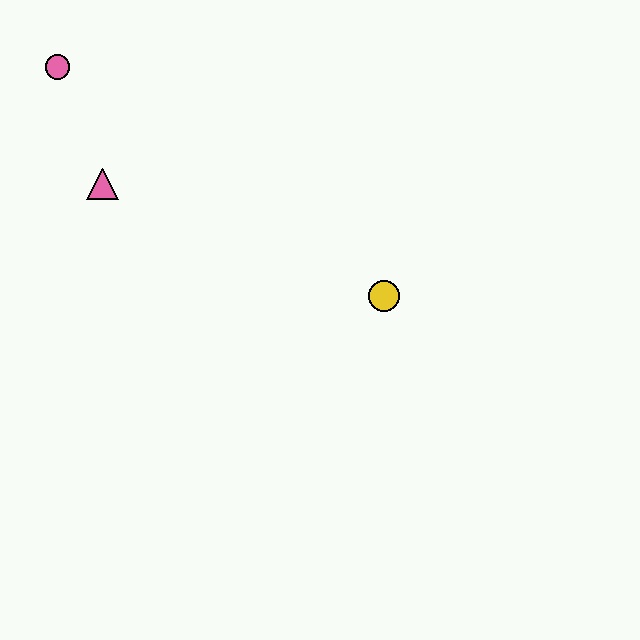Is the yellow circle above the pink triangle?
No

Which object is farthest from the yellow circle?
The pink circle is farthest from the yellow circle.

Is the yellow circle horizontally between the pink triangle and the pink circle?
No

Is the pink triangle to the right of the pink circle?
Yes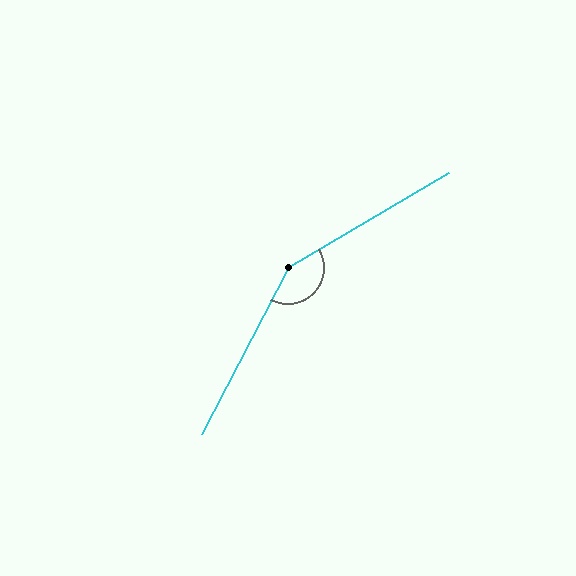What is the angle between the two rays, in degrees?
Approximately 148 degrees.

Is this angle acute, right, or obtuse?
It is obtuse.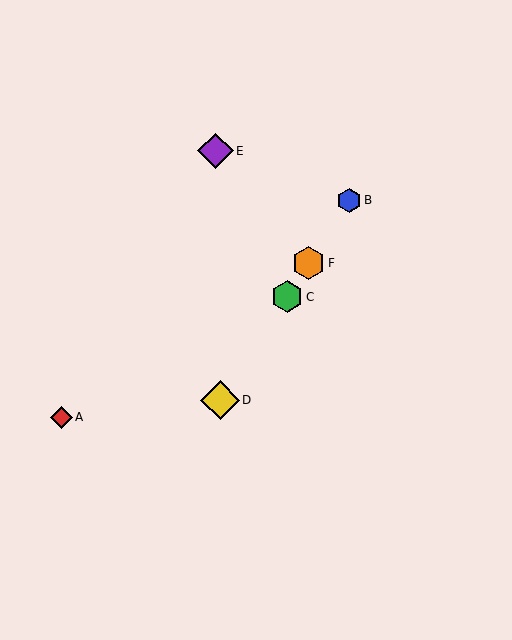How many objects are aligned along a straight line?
4 objects (B, C, D, F) are aligned along a straight line.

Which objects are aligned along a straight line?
Objects B, C, D, F are aligned along a straight line.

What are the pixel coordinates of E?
Object E is at (216, 151).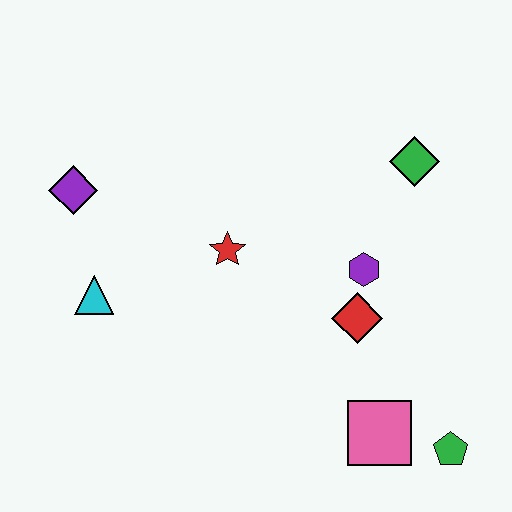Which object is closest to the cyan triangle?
The purple diamond is closest to the cyan triangle.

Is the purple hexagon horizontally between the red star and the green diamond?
Yes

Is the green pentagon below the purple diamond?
Yes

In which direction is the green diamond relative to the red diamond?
The green diamond is above the red diamond.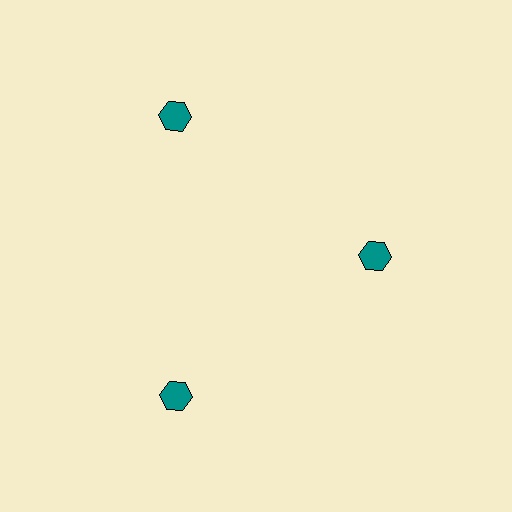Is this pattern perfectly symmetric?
No. The 3 teal hexagons are arranged in a ring, but one element near the 3 o'clock position is pulled inward toward the center, breaking the 3-fold rotational symmetry.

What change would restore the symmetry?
The symmetry would be restored by moving it outward, back onto the ring so that all 3 hexagons sit at equal angles and equal distance from the center.